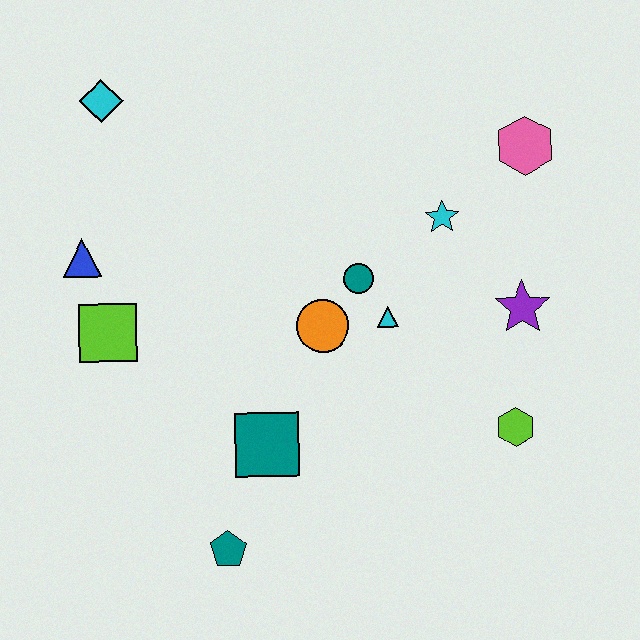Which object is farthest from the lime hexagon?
The cyan diamond is farthest from the lime hexagon.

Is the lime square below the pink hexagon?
Yes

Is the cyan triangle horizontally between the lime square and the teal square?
No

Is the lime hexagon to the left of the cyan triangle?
No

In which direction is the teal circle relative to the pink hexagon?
The teal circle is to the left of the pink hexagon.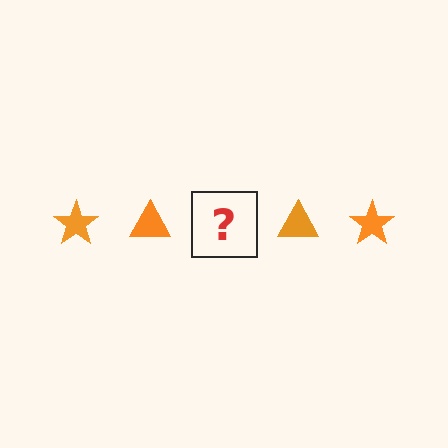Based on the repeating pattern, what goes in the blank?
The blank should be an orange star.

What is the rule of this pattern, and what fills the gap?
The rule is that the pattern cycles through star, triangle shapes in orange. The gap should be filled with an orange star.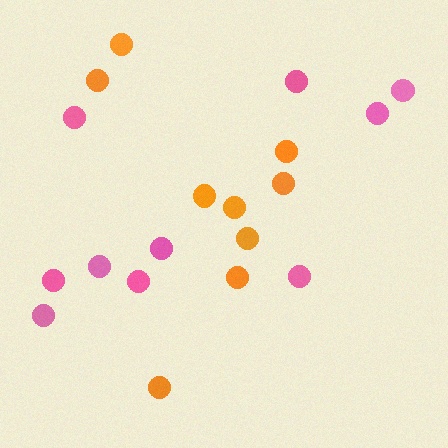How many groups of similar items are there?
There are 2 groups: one group of orange circles (9) and one group of pink circles (10).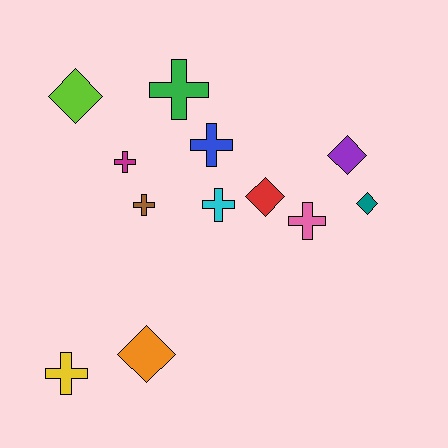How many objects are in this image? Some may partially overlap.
There are 12 objects.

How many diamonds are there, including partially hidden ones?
There are 5 diamonds.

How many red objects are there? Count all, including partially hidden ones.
There is 1 red object.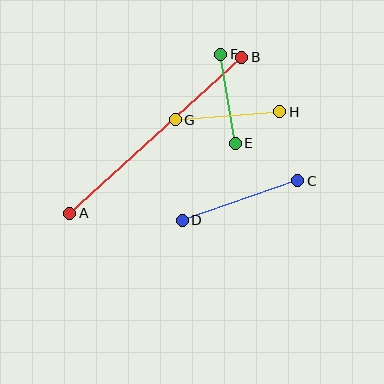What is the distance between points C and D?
The distance is approximately 122 pixels.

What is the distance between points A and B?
The distance is approximately 232 pixels.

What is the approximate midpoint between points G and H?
The midpoint is at approximately (227, 116) pixels.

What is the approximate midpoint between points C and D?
The midpoint is at approximately (240, 201) pixels.